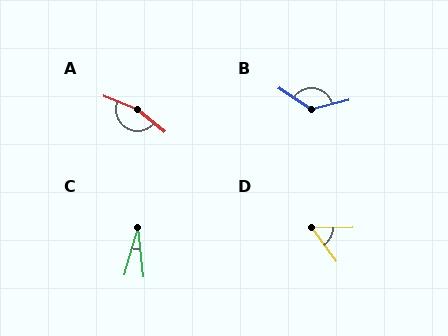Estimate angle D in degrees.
Approximately 55 degrees.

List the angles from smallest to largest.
C (22°), D (55°), B (132°), A (163°).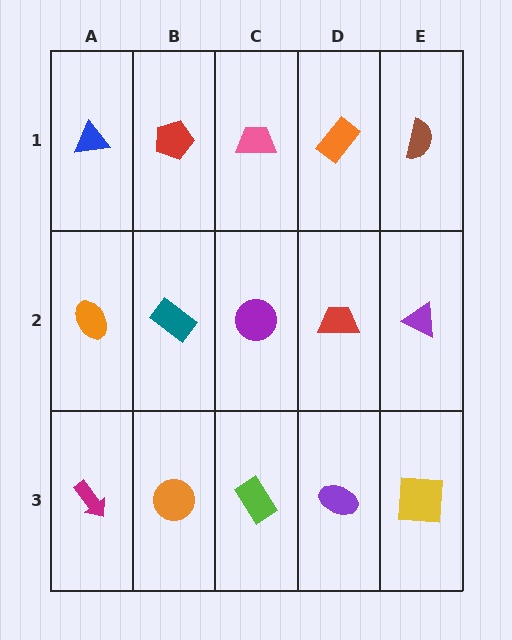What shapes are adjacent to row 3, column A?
An orange ellipse (row 2, column A), an orange circle (row 3, column B).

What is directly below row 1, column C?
A purple circle.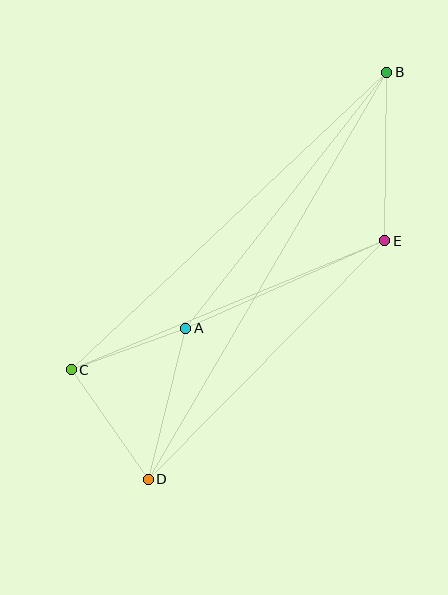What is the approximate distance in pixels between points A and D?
The distance between A and D is approximately 156 pixels.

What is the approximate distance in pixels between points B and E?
The distance between B and E is approximately 168 pixels.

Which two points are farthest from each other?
Points B and D are farthest from each other.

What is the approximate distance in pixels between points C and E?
The distance between C and E is approximately 339 pixels.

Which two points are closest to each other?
Points A and C are closest to each other.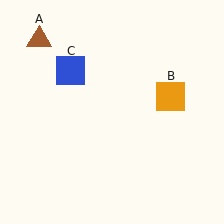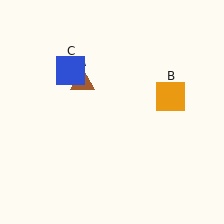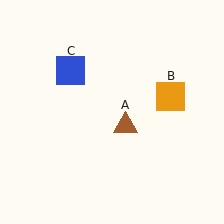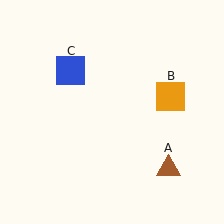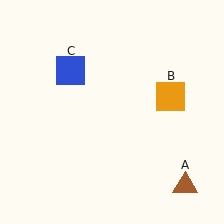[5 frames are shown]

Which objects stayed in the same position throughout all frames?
Orange square (object B) and blue square (object C) remained stationary.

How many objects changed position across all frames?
1 object changed position: brown triangle (object A).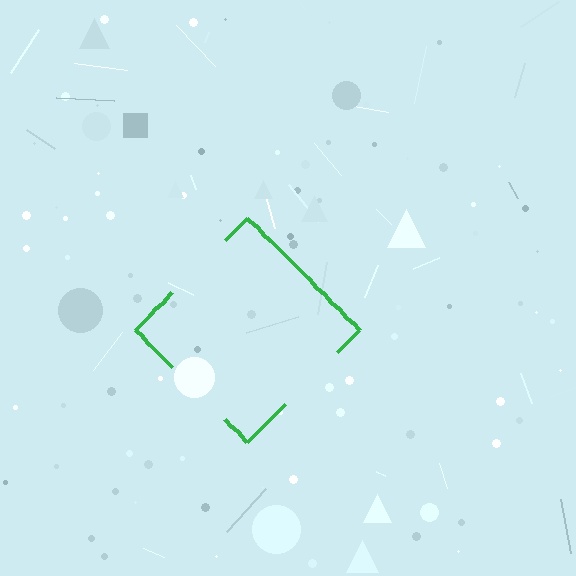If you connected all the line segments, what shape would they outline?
They would outline a diamond.